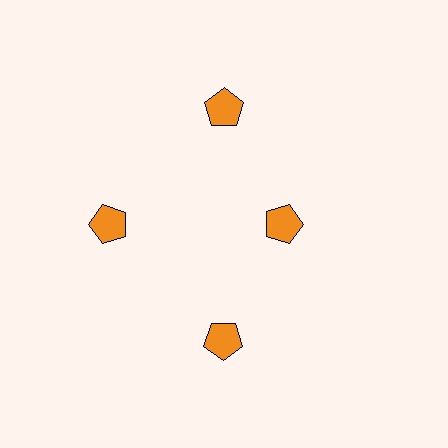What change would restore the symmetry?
The symmetry would be restored by moving it outward, back onto the ring so that all 4 pentagons sit at equal angles and equal distance from the center.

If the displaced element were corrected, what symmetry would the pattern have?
It would have 4-fold rotational symmetry — the pattern would map onto itself every 90 degrees.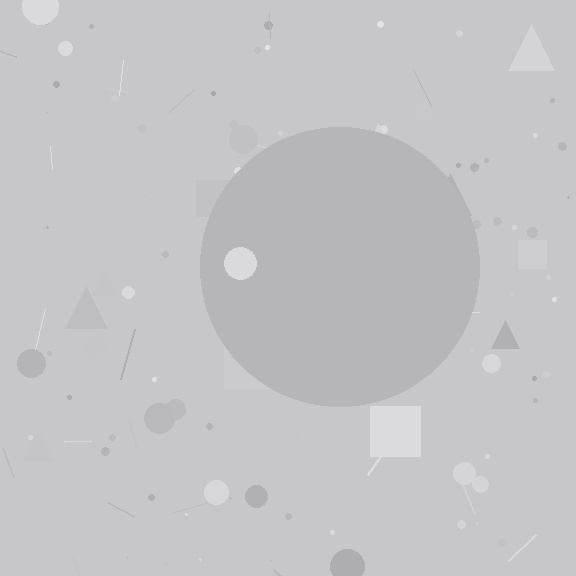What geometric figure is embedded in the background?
A circle is embedded in the background.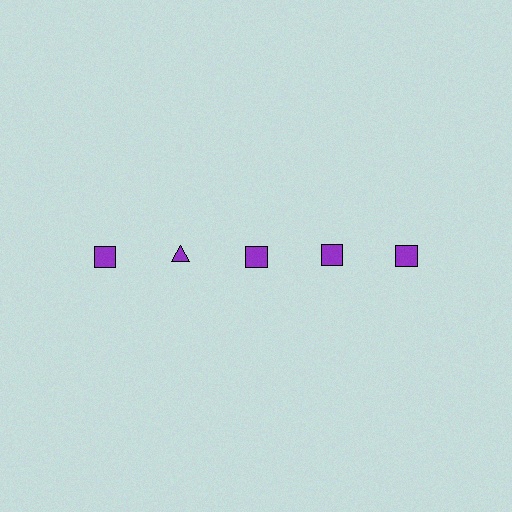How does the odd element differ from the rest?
It has a different shape: triangle instead of square.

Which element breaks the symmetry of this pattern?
The purple triangle in the top row, second from left column breaks the symmetry. All other shapes are purple squares.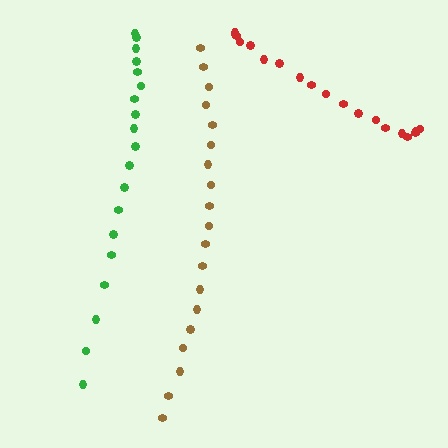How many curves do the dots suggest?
There are 3 distinct paths.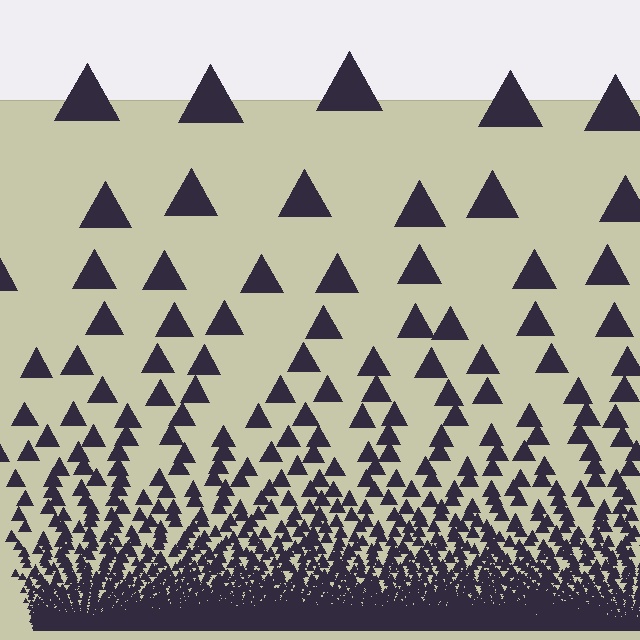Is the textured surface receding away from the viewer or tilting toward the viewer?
The surface appears to tilt toward the viewer. Texture elements get larger and sparser toward the top.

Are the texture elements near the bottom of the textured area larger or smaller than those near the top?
Smaller. The gradient is inverted — elements near the bottom are smaller and denser.